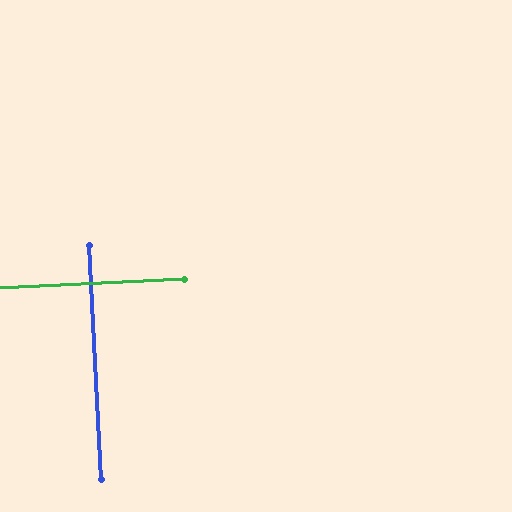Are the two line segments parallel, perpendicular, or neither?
Perpendicular — they meet at approximately 90°.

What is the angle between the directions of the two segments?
Approximately 90 degrees.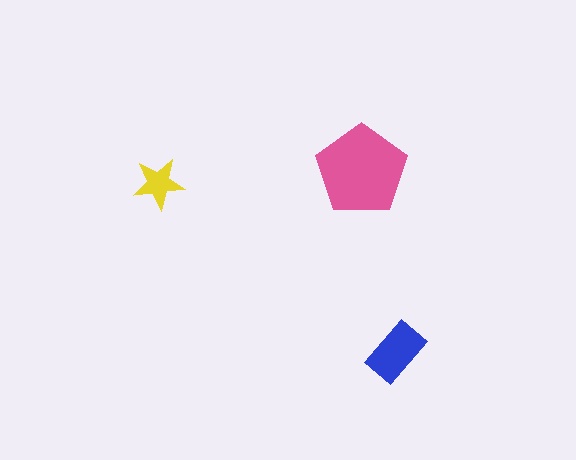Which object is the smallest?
The yellow star.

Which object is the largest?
The pink pentagon.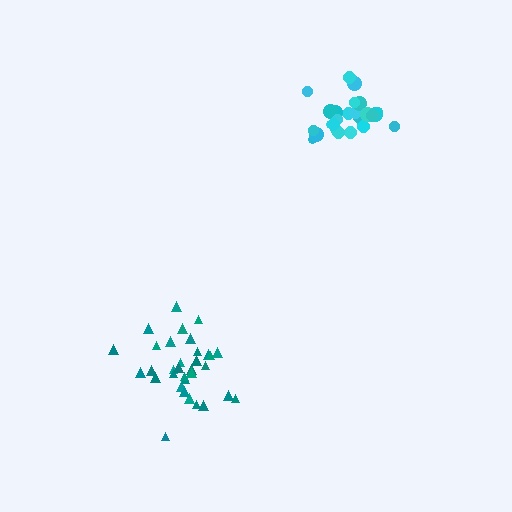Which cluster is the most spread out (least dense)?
Teal.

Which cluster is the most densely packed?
Cyan.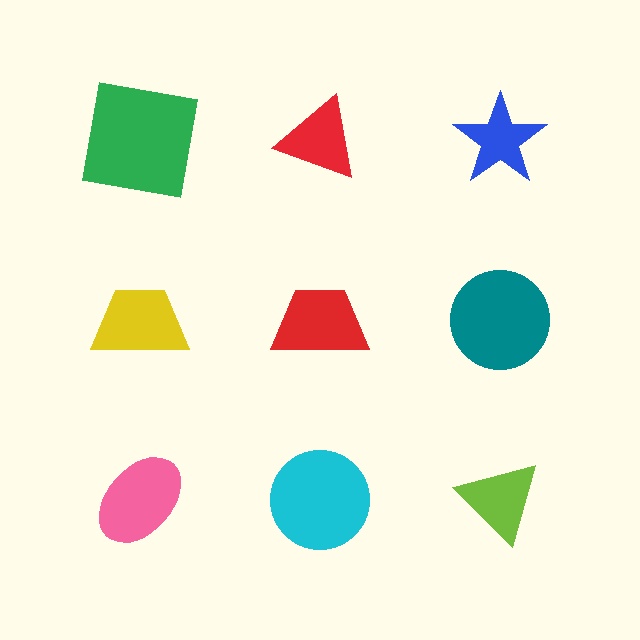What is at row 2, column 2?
A red trapezoid.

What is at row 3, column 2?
A cyan circle.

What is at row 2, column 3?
A teal circle.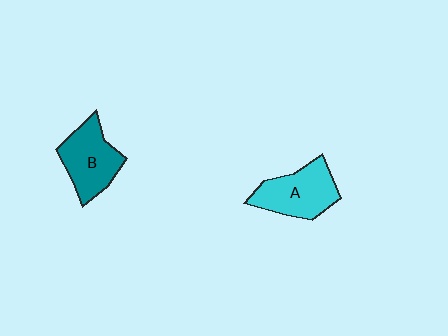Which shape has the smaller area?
Shape B (teal).